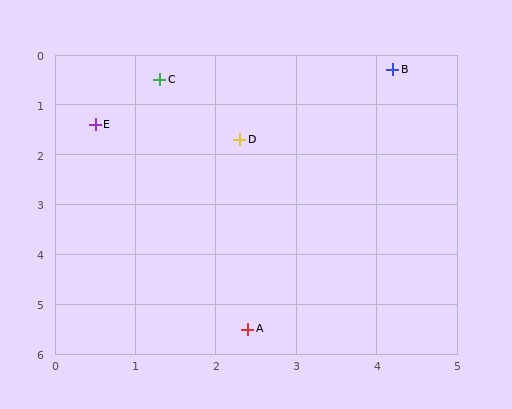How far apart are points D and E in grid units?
Points D and E are about 1.8 grid units apart.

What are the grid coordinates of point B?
Point B is at approximately (4.2, 0.3).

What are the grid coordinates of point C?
Point C is at approximately (1.3, 0.5).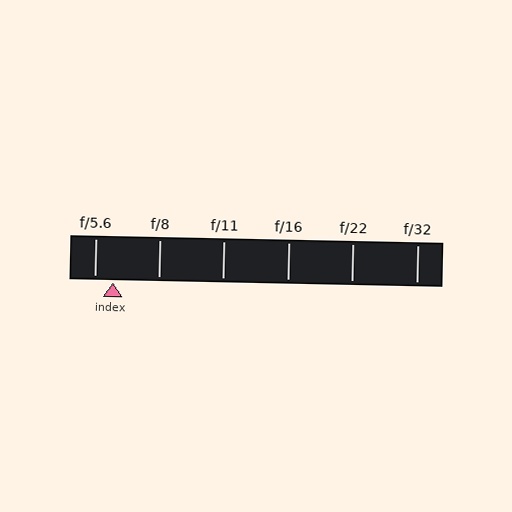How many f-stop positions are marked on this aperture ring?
There are 6 f-stop positions marked.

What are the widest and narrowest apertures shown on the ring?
The widest aperture shown is f/5.6 and the narrowest is f/32.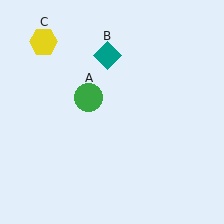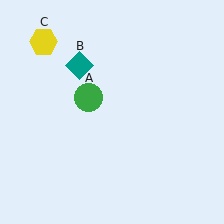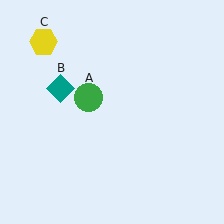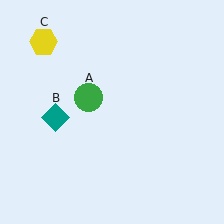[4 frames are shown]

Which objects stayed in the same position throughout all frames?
Green circle (object A) and yellow hexagon (object C) remained stationary.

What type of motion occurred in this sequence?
The teal diamond (object B) rotated counterclockwise around the center of the scene.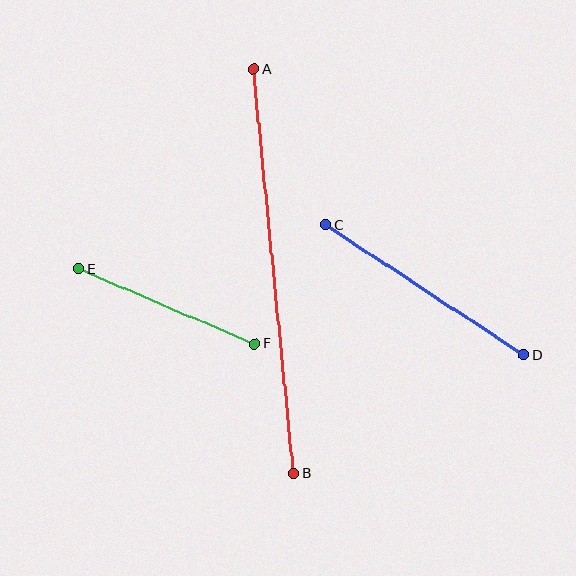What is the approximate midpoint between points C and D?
The midpoint is at approximately (425, 290) pixels.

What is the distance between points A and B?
The distance is approximately 406 pixels.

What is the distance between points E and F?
The distance is approximately 192 pixels.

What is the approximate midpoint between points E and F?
The midpoint is at approximately (166, 306) pixels.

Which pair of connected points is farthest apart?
Points A and B are farthest apart.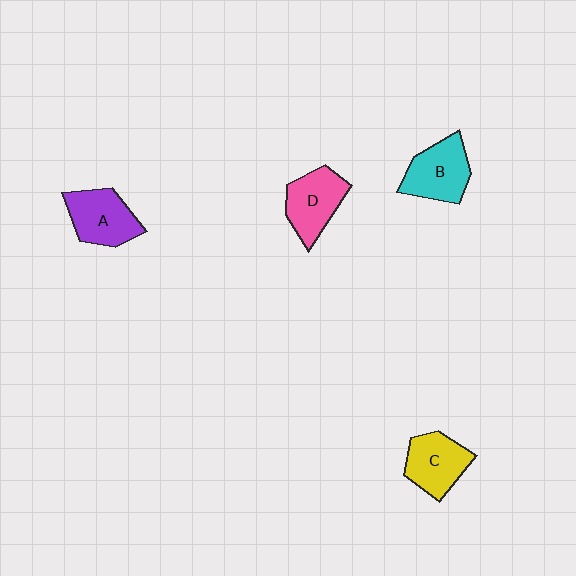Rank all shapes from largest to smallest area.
From largest to smallest: B (cyan), A (purple), D (pink), C (yellow).